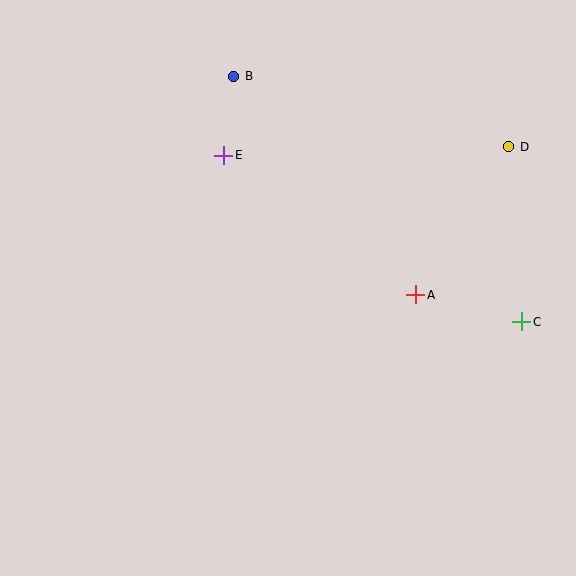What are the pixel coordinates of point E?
Point E is at (224, 155).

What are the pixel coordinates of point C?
Point C is at (522, 322).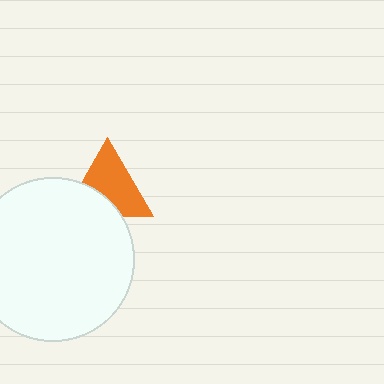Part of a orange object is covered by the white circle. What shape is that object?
It is a triangle.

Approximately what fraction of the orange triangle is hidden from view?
Roughly 34% of the orange triangle is hidden behind the white circle.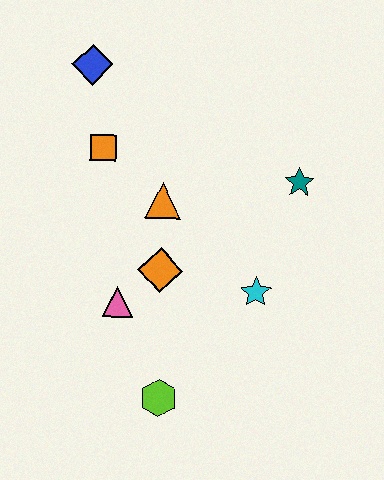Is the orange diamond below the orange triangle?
Yes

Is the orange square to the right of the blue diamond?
Yes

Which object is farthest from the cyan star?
The blue diamond is farthest from the cyan star.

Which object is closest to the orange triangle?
The orange diamond is closest to the orange triangle.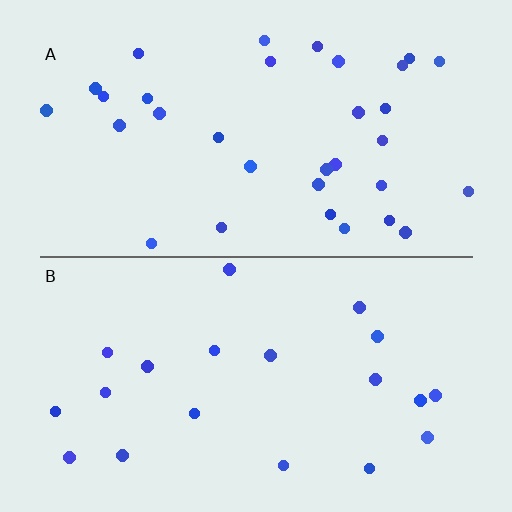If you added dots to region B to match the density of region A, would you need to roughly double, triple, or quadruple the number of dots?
Approximately double.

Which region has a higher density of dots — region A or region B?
A (the top).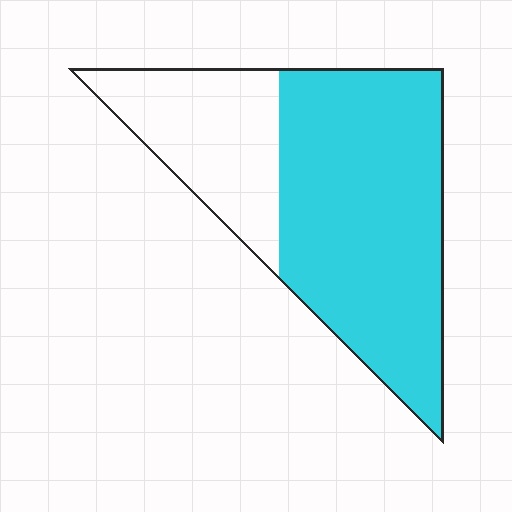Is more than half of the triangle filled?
Yes.